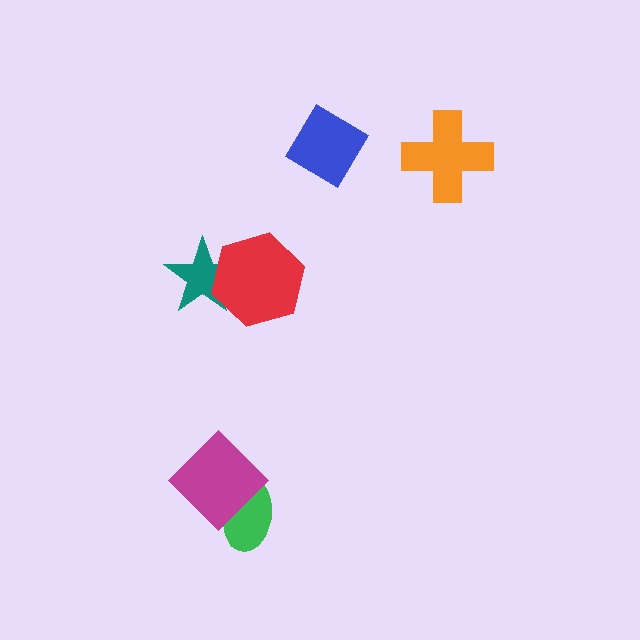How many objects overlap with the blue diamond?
0 objects overlap with the blue diamond.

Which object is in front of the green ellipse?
The magenta diamond is in front of the green ellipse.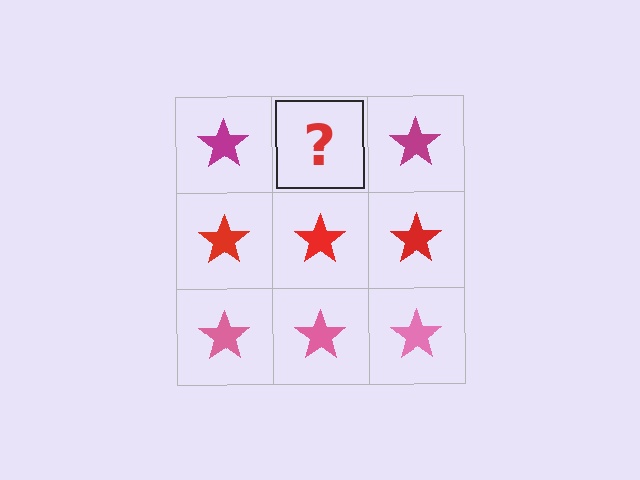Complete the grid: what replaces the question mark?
The question mark should be replaced with a magenta star.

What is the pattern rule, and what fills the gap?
The rule is that each row has a consistent color. The gap should be filled with a magenta star.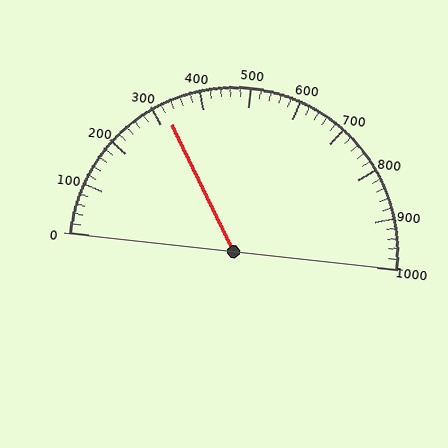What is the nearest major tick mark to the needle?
The nearest major tick mark is 300.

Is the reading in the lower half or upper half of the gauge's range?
The reading is in the lower half of the range (0 to 1000).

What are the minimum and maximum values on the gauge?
The gauge ranges from 0 to 1000.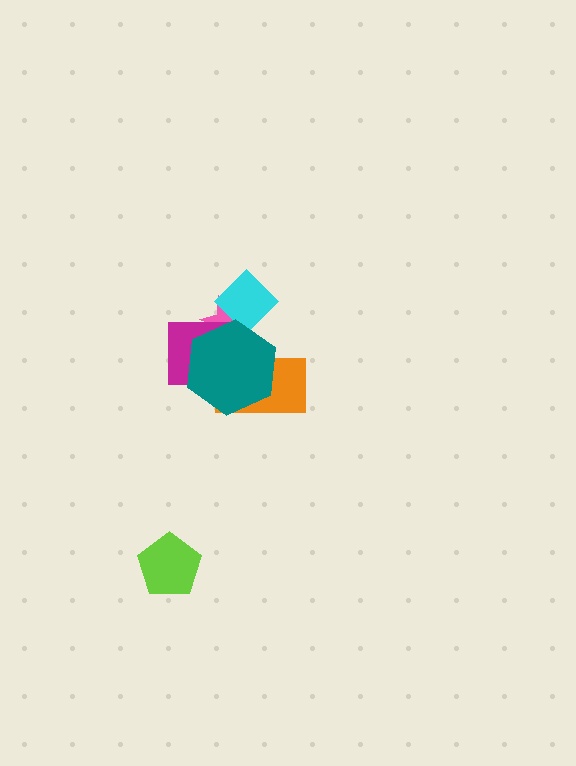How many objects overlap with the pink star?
3 objects overlap with the pink star.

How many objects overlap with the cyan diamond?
2 objects overlap with the cyan diamond.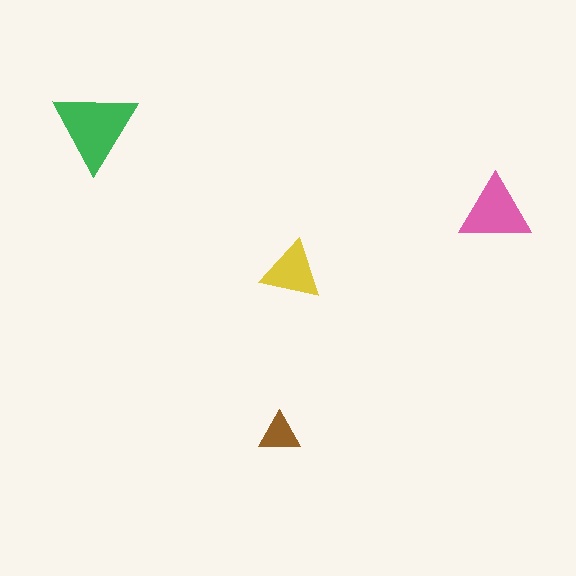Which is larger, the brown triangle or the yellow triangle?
The yellow one.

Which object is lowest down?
The brown triangle is bottommost.